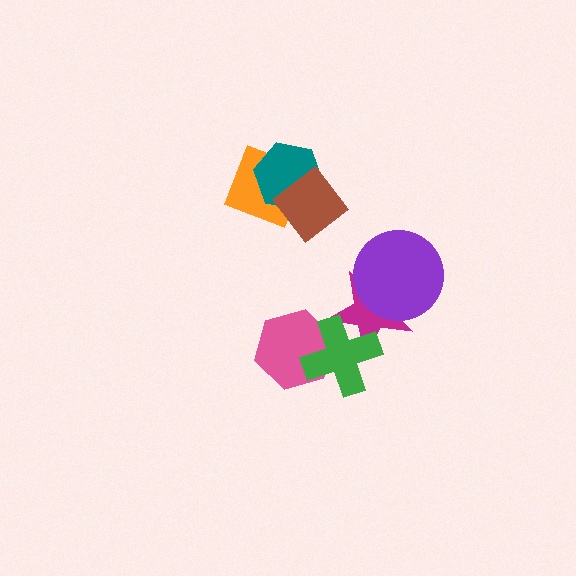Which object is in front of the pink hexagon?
The green cross is in front of the pink hexagon.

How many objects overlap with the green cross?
2 objects overlap with the green cross.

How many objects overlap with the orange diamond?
2 objects overlap with the orange diamond.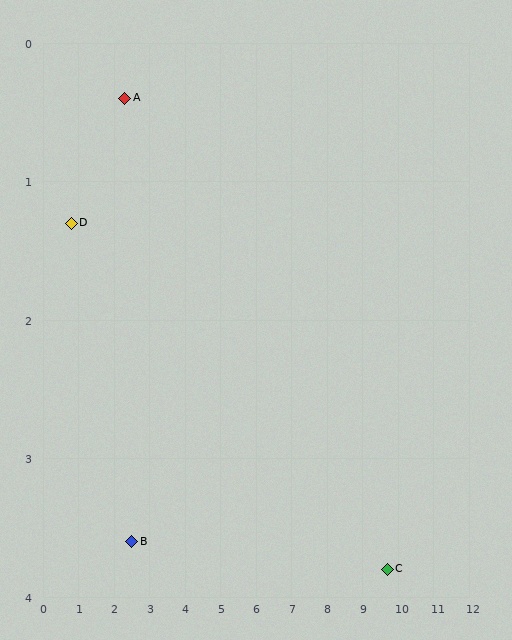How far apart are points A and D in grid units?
Points A and D are about 1.7 grid units apart.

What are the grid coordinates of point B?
Point B is at approximately (2.5, 3.6).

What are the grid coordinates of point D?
Point D is at approximately (0.8, 1.3).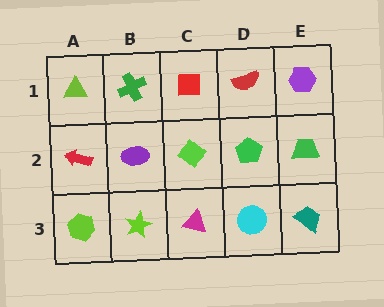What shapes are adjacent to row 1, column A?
A red arrow (row 2, column A), a green cross (row 1, column B).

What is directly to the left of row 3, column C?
A lime star.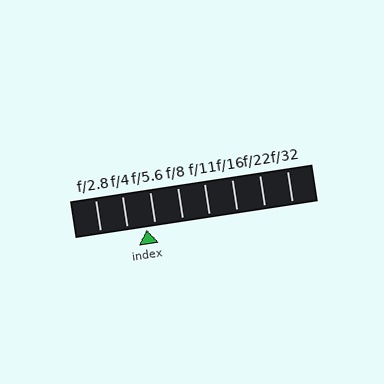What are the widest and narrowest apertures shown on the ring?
The widest aperture shown is f/2.8 and the narrowest is f/32.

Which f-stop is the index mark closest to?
The index mark is closest to f/5.6.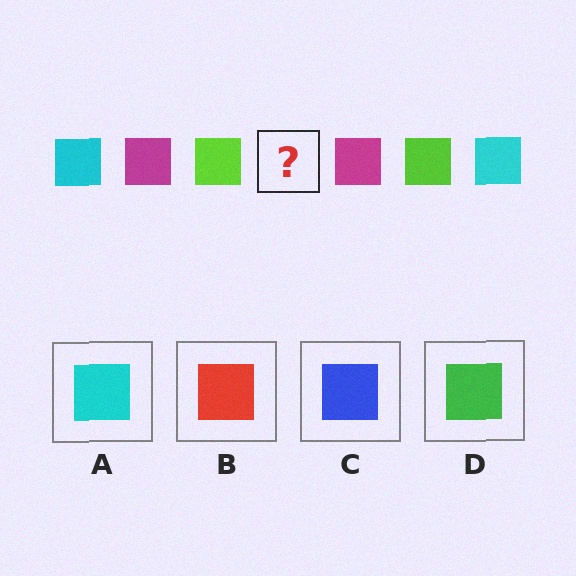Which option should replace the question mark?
Option A.